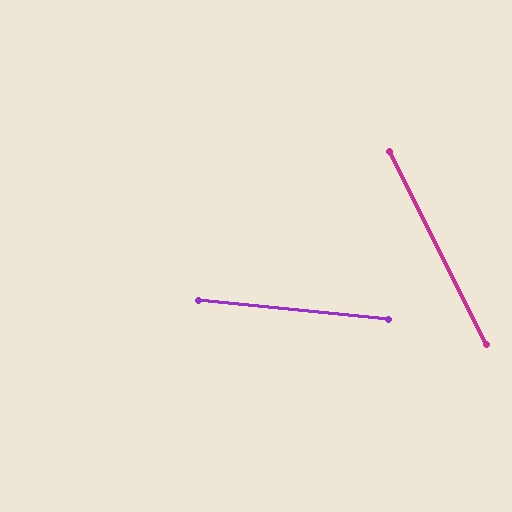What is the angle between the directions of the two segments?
Approximately 58 degrees.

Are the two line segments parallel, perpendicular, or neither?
Neither parallel nor perpendicular — they differ by about 58°.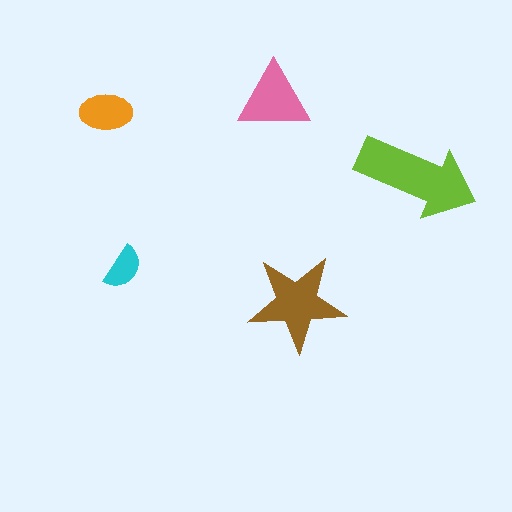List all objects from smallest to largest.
The cyan semicircle, the orange ellipse, the pink triangle, the brown star, the lime arrow.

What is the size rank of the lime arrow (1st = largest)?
1st.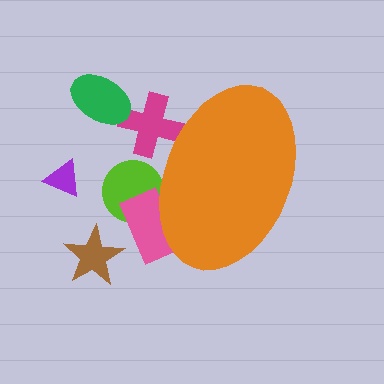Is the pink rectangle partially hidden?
Yes, the pink rectangle is partially hidden behind the orange ellipse.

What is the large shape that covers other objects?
An orange ellipse.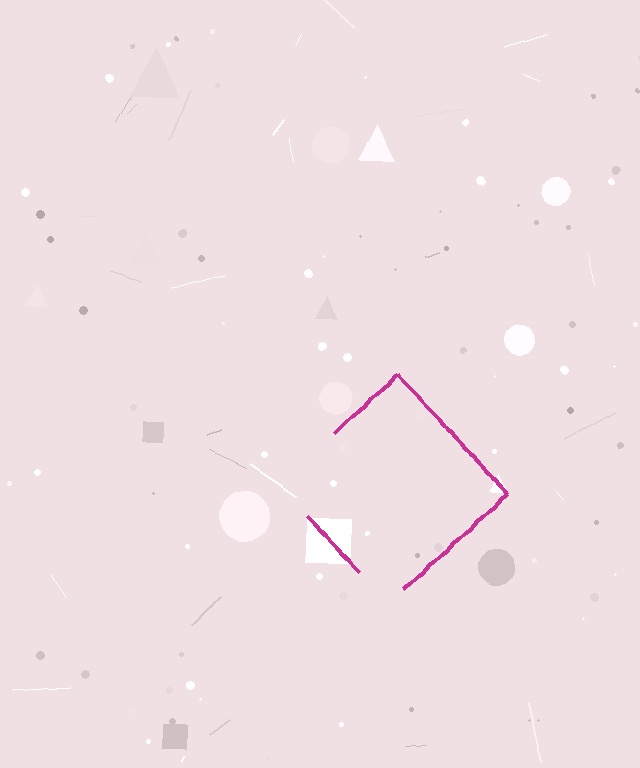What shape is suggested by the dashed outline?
The dashed outline suggests a diamond.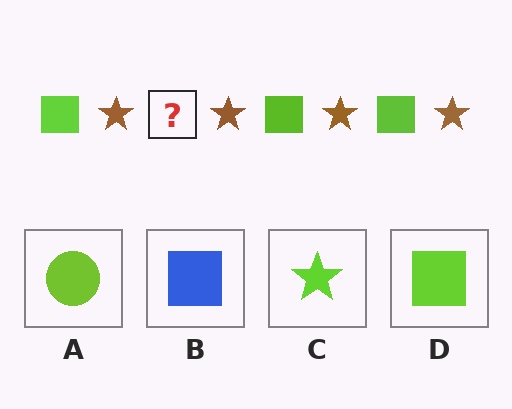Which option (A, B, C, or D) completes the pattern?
D.